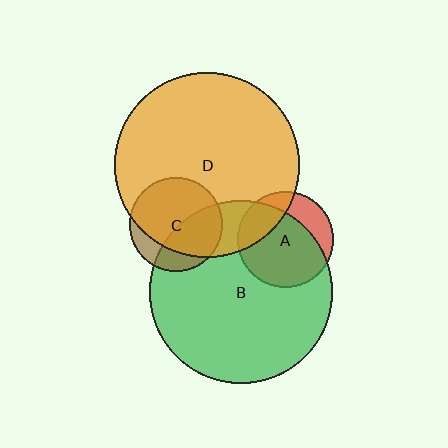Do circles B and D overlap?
Yes.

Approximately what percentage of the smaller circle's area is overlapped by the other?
Approximately 20%.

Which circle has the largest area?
Circle D (orange).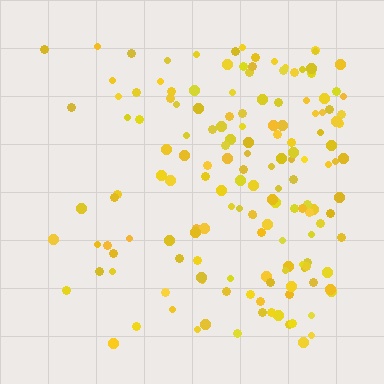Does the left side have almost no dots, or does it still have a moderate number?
Still a moderate number, just noticeably fewer than the right.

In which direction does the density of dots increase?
From left to right, with the right side densest.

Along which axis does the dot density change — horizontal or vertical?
Horizontal.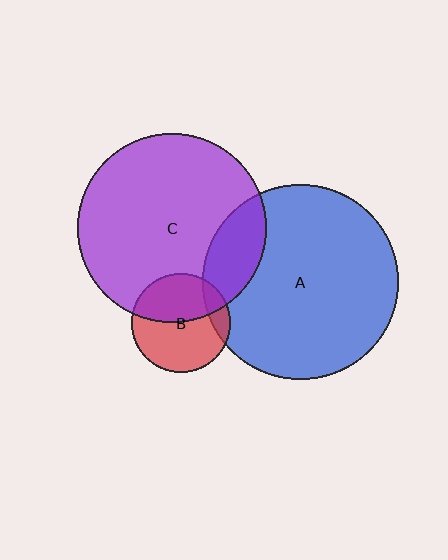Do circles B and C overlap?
Yes.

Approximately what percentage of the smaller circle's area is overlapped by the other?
Approximately 45%.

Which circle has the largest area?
Circle A (blue).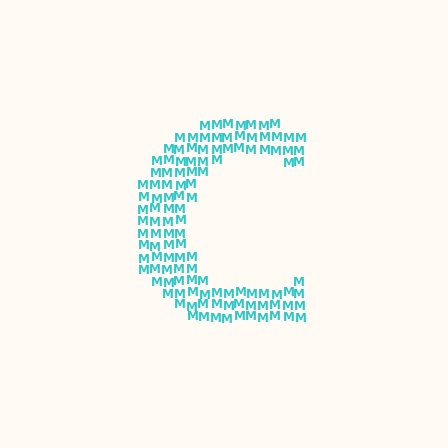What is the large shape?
The large shape is the letter C.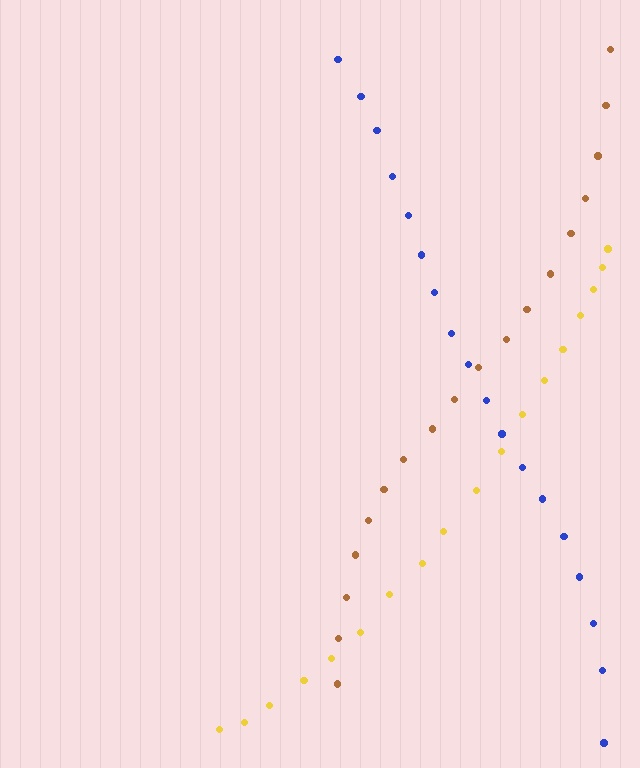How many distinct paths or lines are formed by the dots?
There are 3 distinct paths.